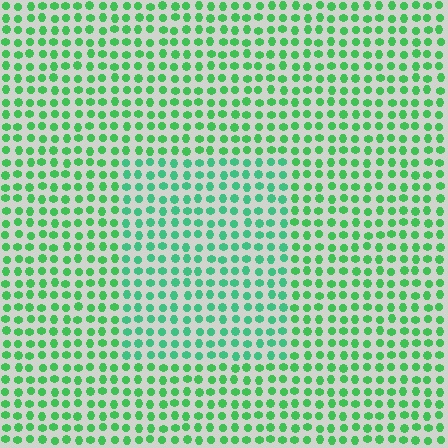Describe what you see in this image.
The image is filled with small green elements in a uniform arrangement. A rectangle-shaped region is visible where the elements are tinted to a slightly different hue, forming a subtle color boundary.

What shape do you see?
I see a rectangle.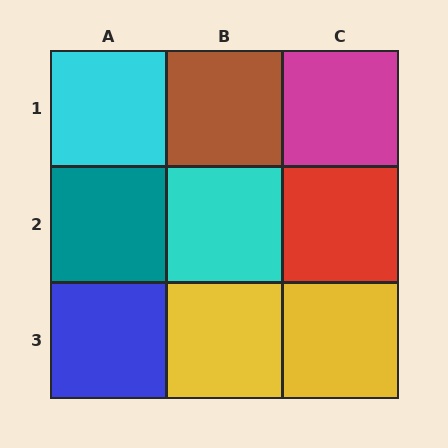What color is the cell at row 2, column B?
Cyan.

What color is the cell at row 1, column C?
Magenta.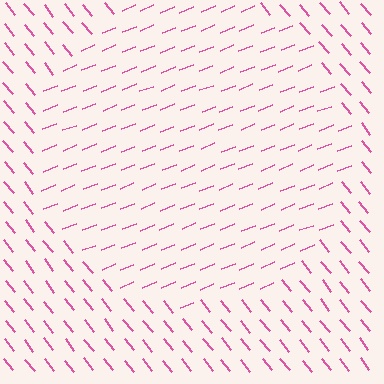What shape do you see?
I see a circle.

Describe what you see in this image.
The image is filled with small pink line segments. A circle region in the image has lines oriented differently from the surrounding lines, creating a visible texture boundary.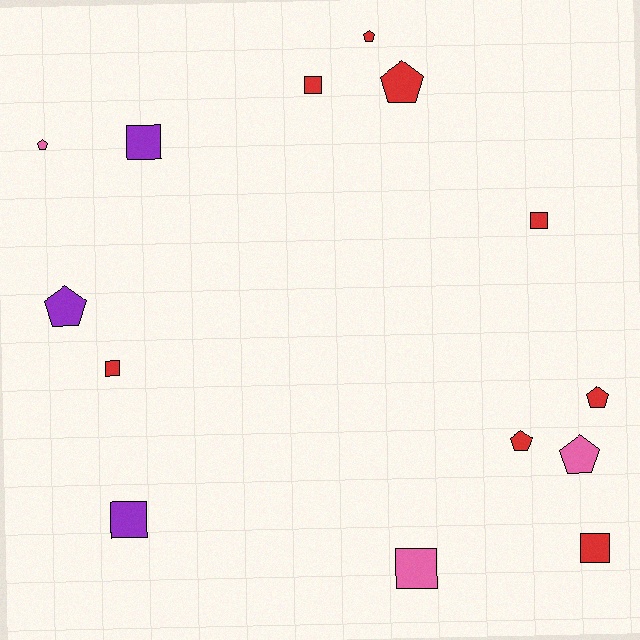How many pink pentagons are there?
There are 2 pink pentagons.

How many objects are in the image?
There are 14 objects.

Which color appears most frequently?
Red, with 8 objects.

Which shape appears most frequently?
Square, with 7 objects.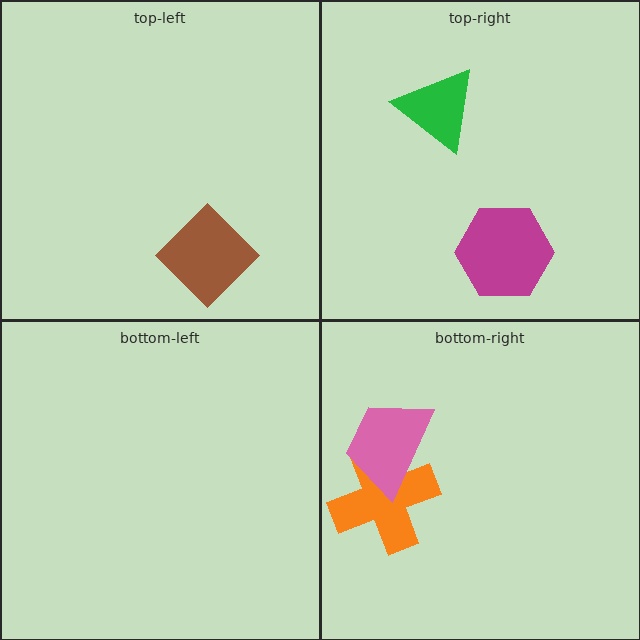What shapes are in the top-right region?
The green triangle, the magenta hexagon.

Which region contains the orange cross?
The bottom-right region.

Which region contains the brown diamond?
The top-left region.